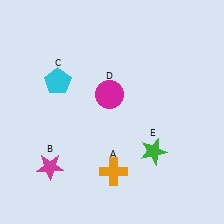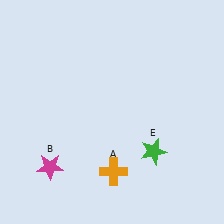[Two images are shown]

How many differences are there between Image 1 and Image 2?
There are 2 differences between the two images.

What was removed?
The magenta circle (D), the cyan pentagon (C) were removed in Image 2.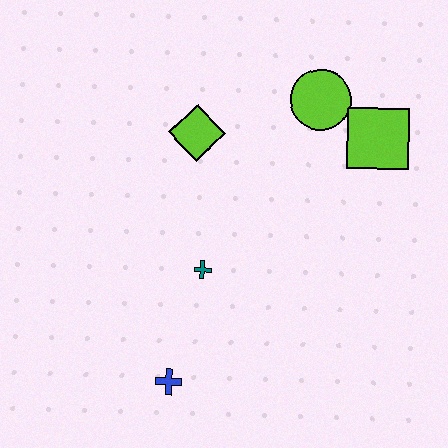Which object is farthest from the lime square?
The blue cross is farthest from the lime square.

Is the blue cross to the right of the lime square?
No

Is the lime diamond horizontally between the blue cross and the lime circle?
Yes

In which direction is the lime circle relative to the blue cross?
The lime circle is above the blue cross.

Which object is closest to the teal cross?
The blue cross is closest to the teal cross.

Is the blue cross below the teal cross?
Yes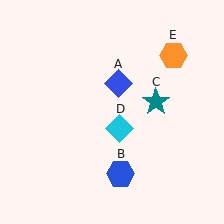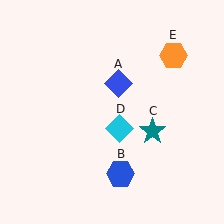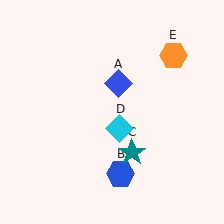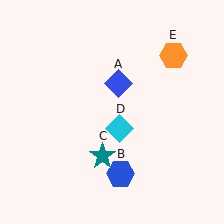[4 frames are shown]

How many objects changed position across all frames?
1 object changed position: teal star (object C).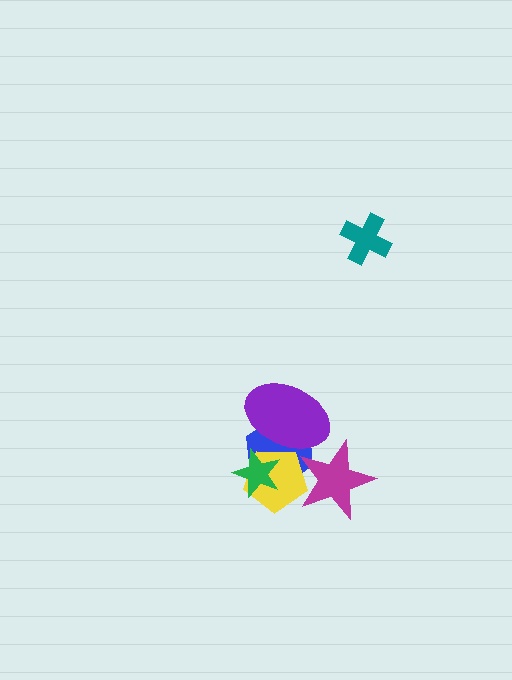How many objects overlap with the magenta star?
2 objects overlap with the magenta star.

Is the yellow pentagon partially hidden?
Yes, it is partially covered by another shape.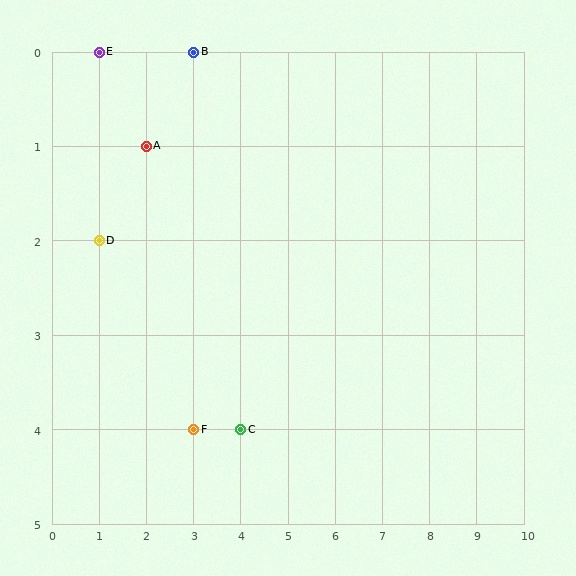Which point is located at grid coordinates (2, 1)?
Point A is at (2, 1).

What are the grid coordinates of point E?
Point E is at grid coordinates (1, 0).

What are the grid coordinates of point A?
Point A is at grid coordinates (2, 1).